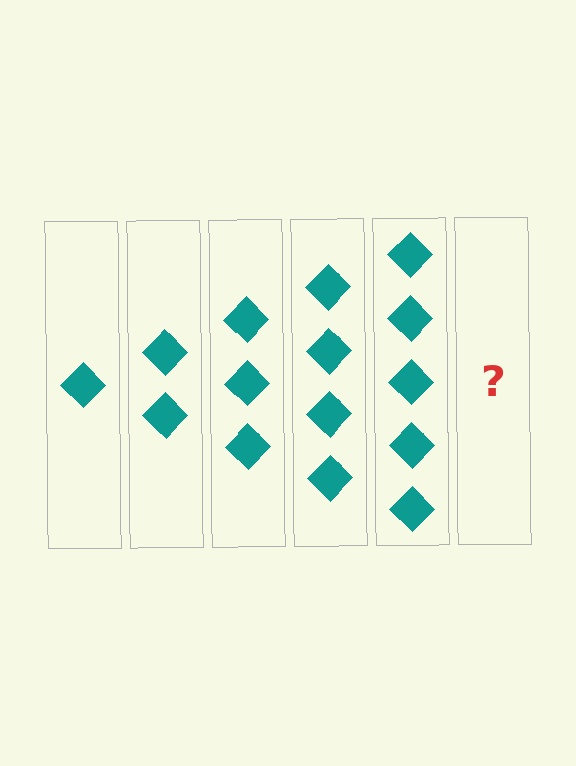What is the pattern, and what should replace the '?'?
The pattern is that each step adds one more diamond. The '?' should be 6 diamonds.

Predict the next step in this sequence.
The next step is 6 diamonds.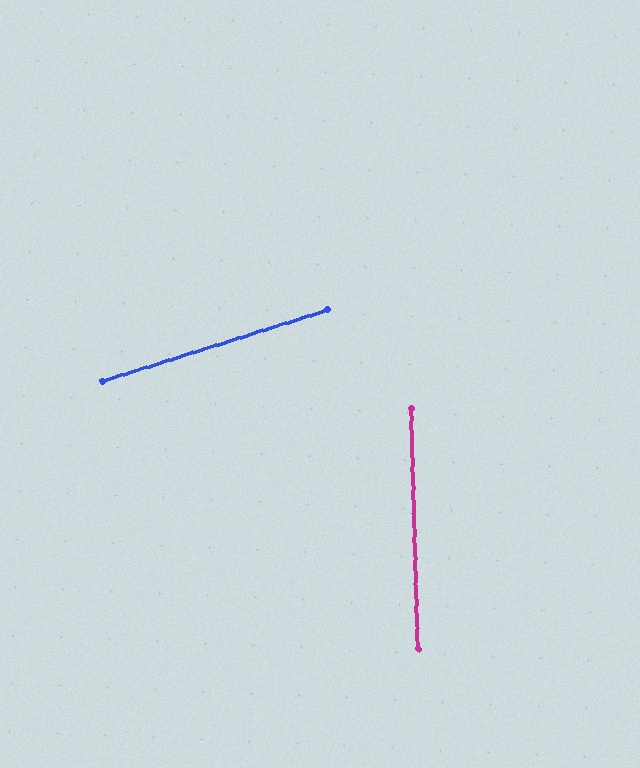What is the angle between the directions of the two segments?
Approximately 74 degrees.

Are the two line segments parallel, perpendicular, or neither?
Neither parallel nor perpendicular — they differ by about 74°.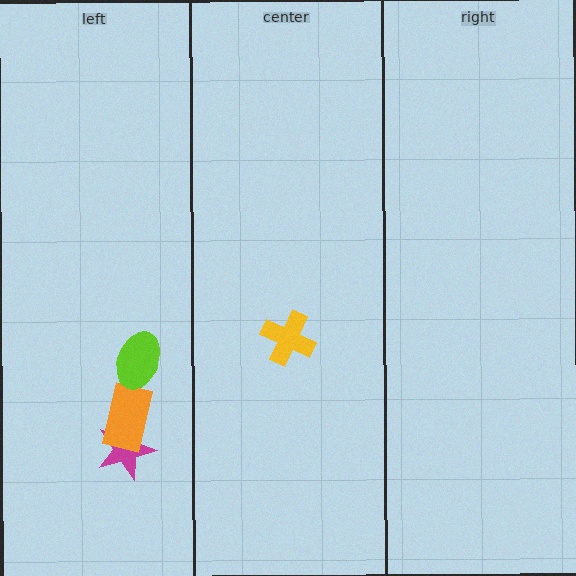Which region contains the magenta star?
The left region.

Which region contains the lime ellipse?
The left region.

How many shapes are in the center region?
1.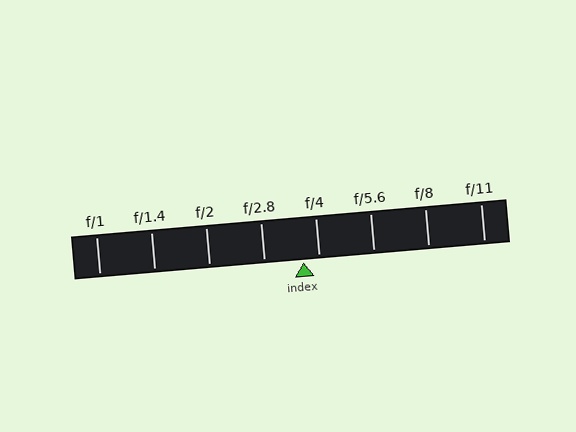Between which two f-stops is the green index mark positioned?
The index mark is between f/2.8 and f/4.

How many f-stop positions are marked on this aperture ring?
There are 8 f-stop positions marked.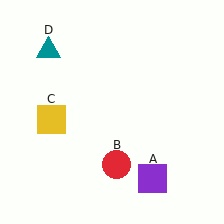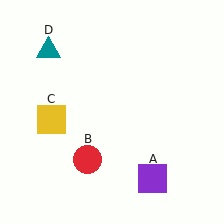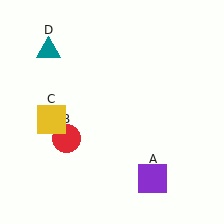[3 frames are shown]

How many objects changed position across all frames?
1 object changed position: red circle (object B).